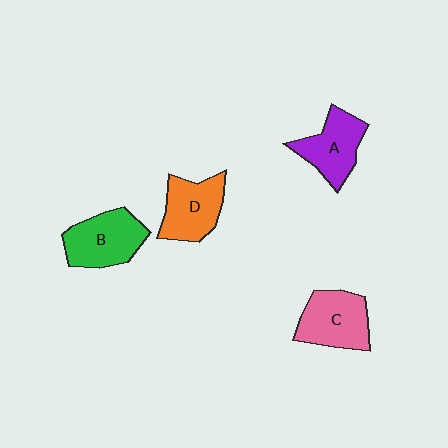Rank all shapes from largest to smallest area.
From largest to smallest: B (green), C (pink), D (orange), A (purple).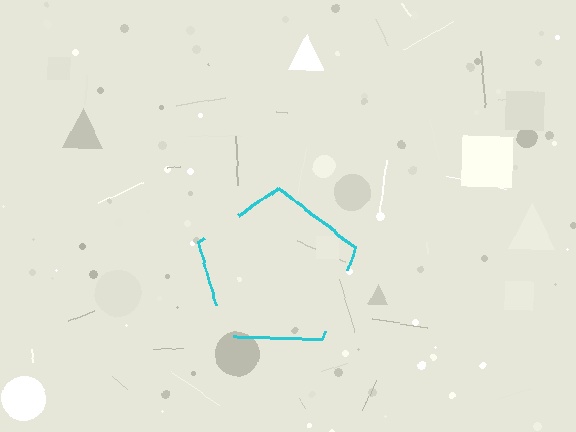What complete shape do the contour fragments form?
The contour fragments form a pentagon.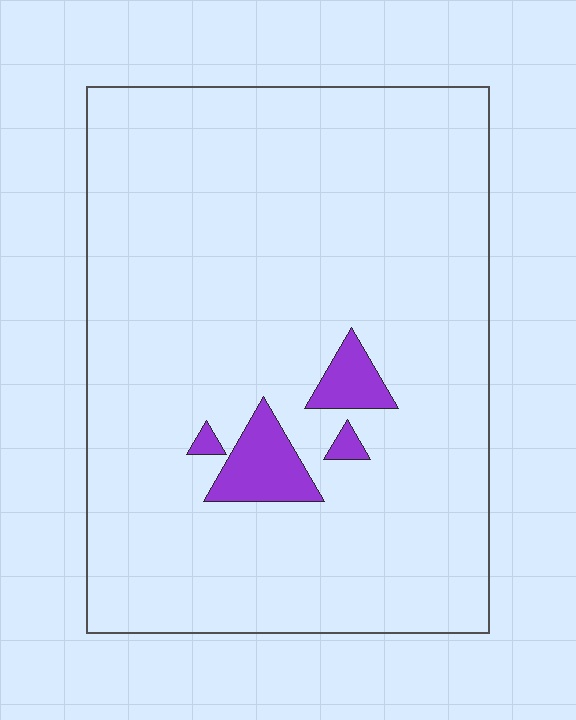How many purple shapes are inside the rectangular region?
4.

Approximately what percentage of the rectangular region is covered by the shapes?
Approximately 5%.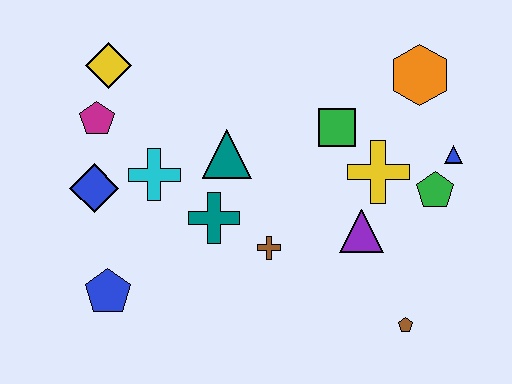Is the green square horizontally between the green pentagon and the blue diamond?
Yes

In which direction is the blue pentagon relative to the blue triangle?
The blue pentagon is to the left of the blue triangle.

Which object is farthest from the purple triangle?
The yellow diamond is farthest from the purple triangle.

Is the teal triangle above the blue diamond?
Yes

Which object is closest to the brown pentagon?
The purple triangle is closest to the brown pentagon.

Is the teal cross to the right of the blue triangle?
No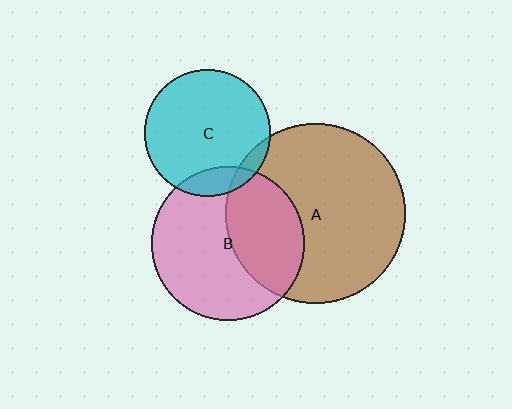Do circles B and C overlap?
Yes.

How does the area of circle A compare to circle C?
Approximately 2.0 times.